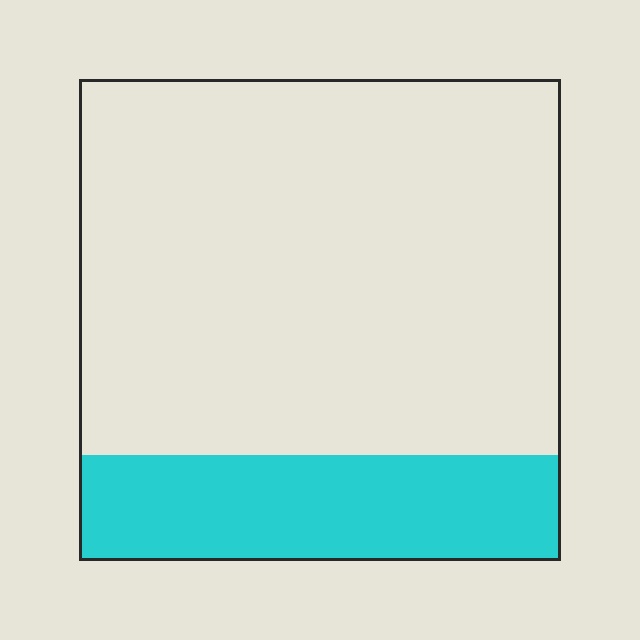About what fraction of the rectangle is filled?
About one fifth (1/5).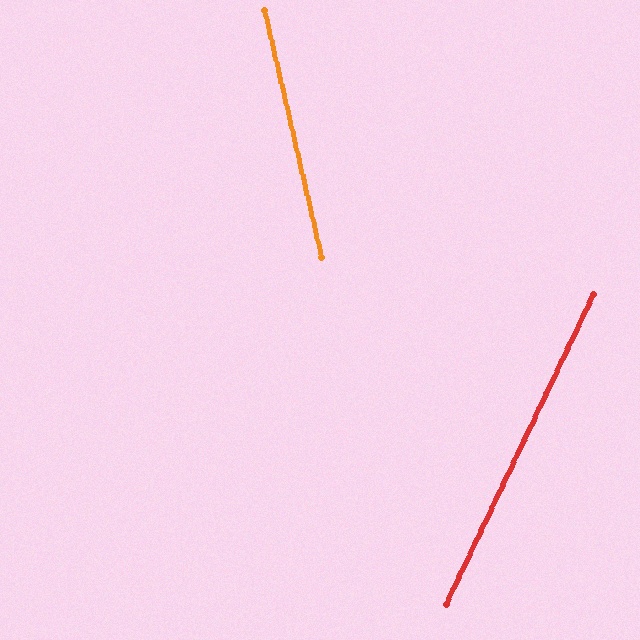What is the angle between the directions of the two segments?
Approximately 38 degrees.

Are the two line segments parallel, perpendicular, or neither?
Neither parallel nor perpendicular — they differ by about 38°.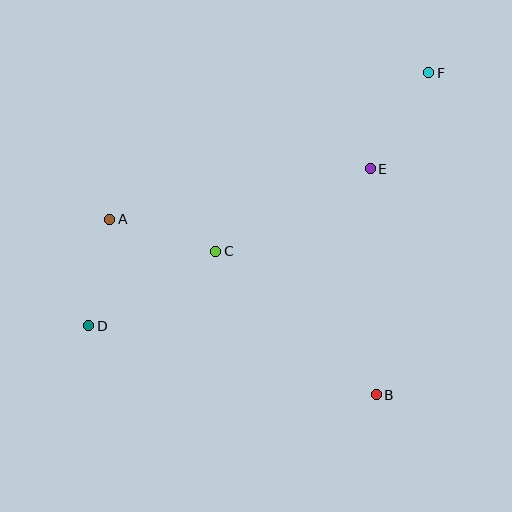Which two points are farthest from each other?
Points D and F are farthest from each other.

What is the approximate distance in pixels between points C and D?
The distance between C and D is approximately 147 pixels.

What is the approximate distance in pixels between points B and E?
The distance between B and E is approximately 227 pixels.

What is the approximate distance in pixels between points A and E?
The distance between A and E is approximately 265 pixels.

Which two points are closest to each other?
Points A and D are closest to each other.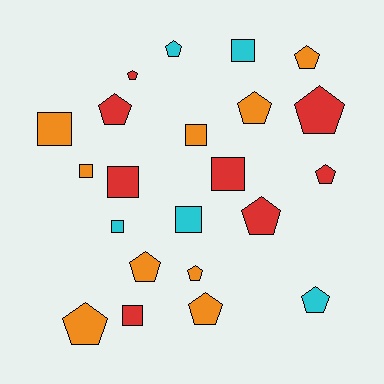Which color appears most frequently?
Orange, with 9 objects.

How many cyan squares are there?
There are 3 cyan squares.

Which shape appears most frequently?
Pentagon, with 13 objects.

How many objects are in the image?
There are 22 objects.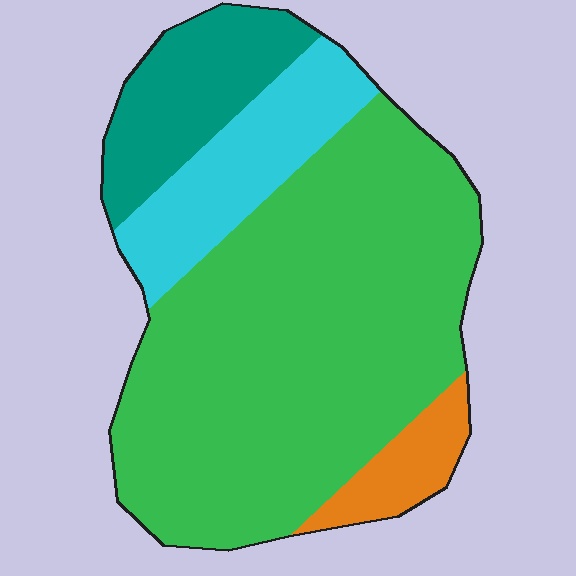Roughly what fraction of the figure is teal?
Teal takes up less than a quarter of the figure.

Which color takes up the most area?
Green, at roughly 65%.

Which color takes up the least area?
Orange, at roughly 5%.